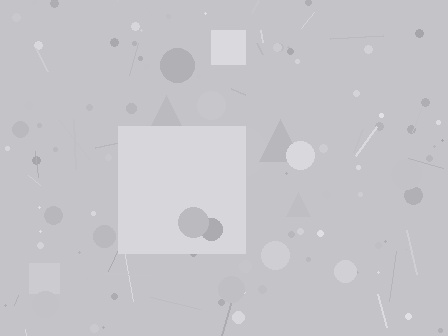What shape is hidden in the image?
A square is hidden in the image.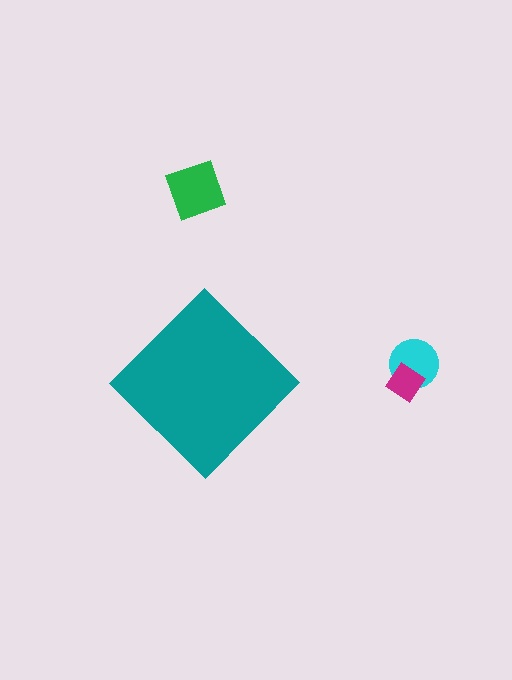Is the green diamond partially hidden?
No, the green diamond is fully visible.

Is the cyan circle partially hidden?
No, the cyan circle is fully visible.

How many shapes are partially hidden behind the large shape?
0 shapes are partially hidden.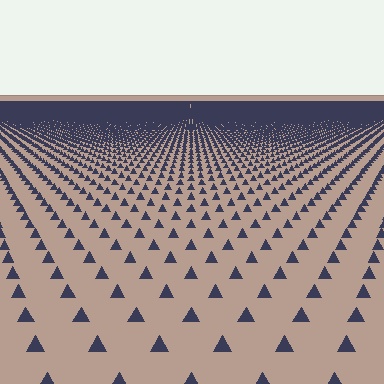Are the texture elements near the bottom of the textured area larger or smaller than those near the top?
Larger. Near the bottom, elements are closer to the viewer and appear at a bigger on-screen size.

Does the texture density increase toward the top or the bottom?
Density increases toward the top.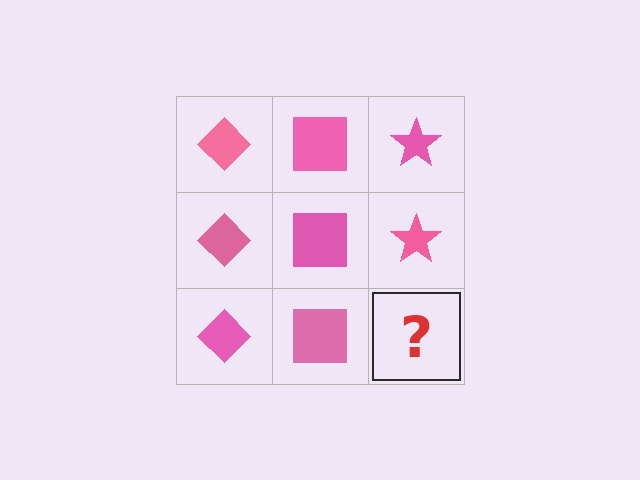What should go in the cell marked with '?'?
The missing cell should contain a pink star.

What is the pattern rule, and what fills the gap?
The rule is that each column has a consistent shape. The gap should be filled with a pink star.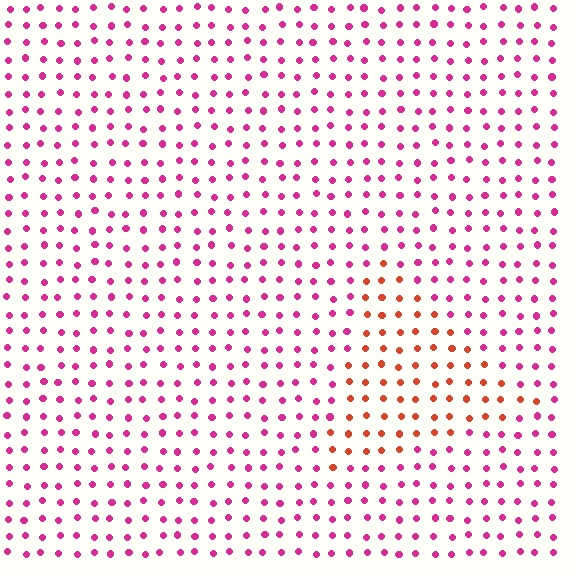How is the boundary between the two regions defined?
The boundary is defined purely by a slight shift in hue (about 46 degrees). Spacing, size, and orientation are identical on both sides.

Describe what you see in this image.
The image is filled with small magenta elements in a uniform arrangement. A triangle-shaped region is visible where the elements are tinted to a slightly different hue, forming a subtle color boundary.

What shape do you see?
I see a triangle.